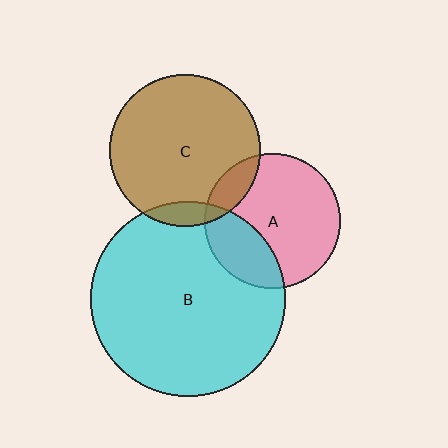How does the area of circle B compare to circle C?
Approximately 1.7 times.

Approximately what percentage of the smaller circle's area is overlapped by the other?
Approximately 10%.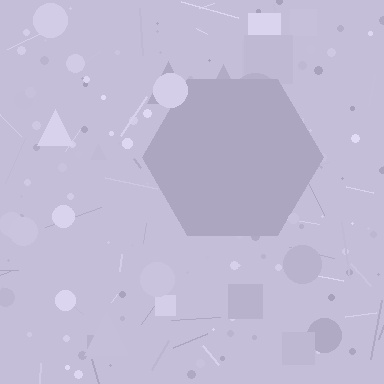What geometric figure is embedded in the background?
A hexagon is embedded in the background.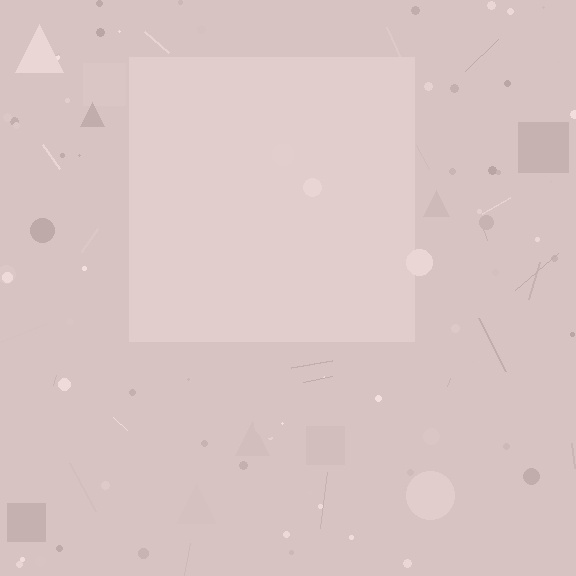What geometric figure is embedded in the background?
A square is embedded in the background.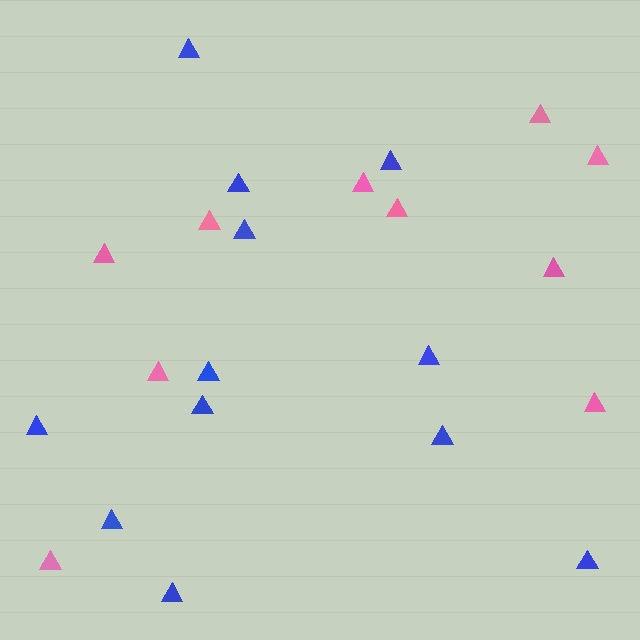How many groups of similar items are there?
There are 2 groups: one group of pink triangles (10) and one group of blue triangles (12).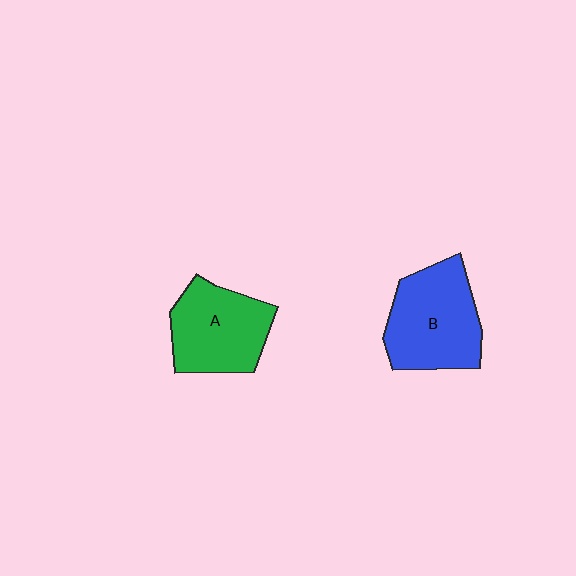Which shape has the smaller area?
Shape A (green).